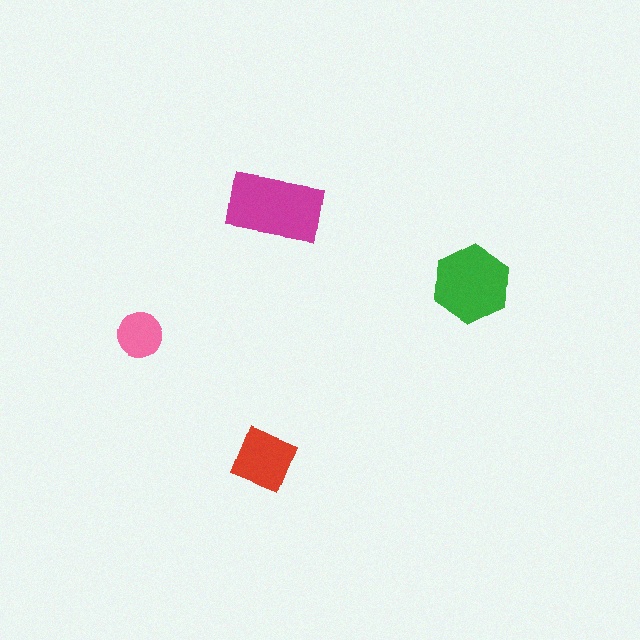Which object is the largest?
The magenta rectangle.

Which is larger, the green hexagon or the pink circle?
The green hexagon.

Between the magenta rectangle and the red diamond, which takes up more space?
The magenta rectangle.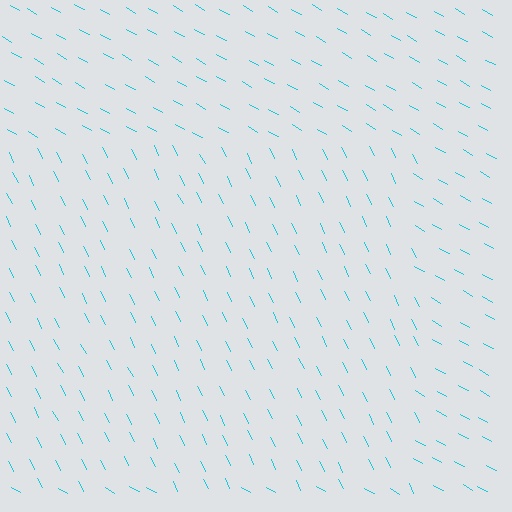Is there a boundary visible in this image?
Yes, there is a texture boundary formed by a change in line orientation.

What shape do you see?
I see a rectangle.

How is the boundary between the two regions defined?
The boundary is defined purely by a change in line orientation (approximately 34 degrees difference). All lines are the same color and thickness.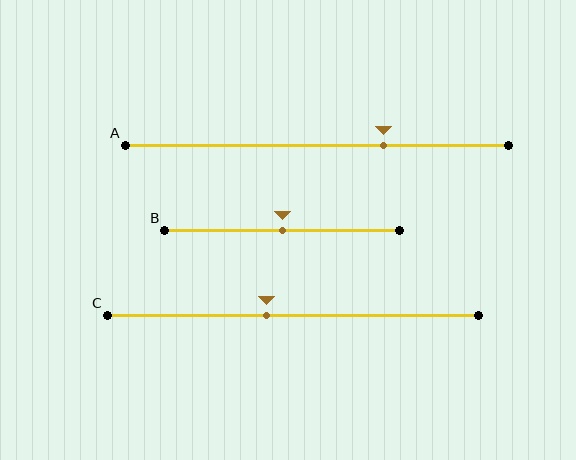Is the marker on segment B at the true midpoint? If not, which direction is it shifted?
Yes, the marker on segment B is at the true midpoint.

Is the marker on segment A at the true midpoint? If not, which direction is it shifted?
No, the marker on segment A is shifted to the right by about 17% of the segment length.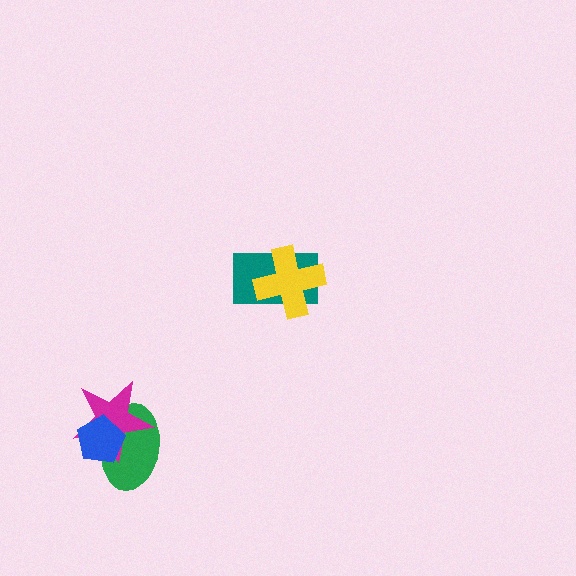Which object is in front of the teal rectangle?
The yellow cross is in front of the teal rectangle.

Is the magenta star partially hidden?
Yes, it is partially covered by another shape.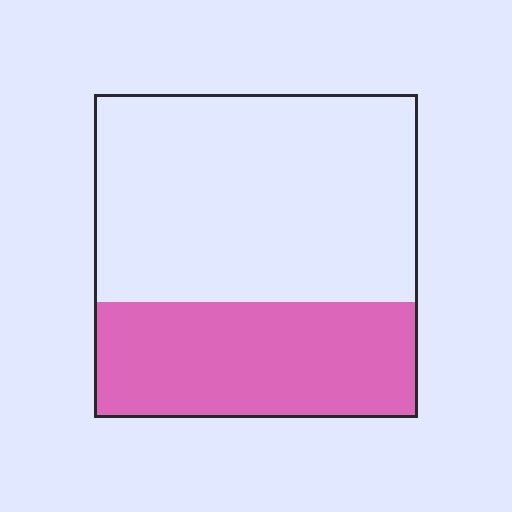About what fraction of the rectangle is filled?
About three eighths (3/8).